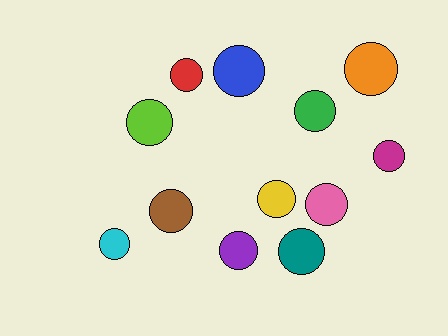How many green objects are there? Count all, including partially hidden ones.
There is 1 green object.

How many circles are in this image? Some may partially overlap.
There are 12 circles.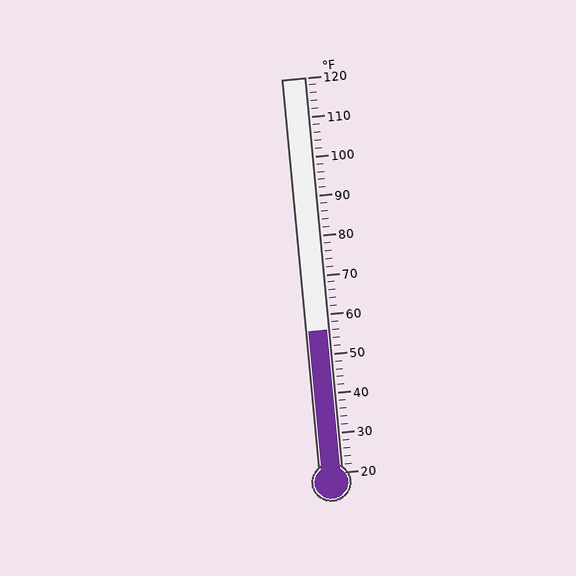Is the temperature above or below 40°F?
The temperature is above 40°F.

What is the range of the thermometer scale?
The thermometer scale ranges from 20°F to 120°F.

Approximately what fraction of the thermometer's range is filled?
The thermometer is filled to approximately 35% of its range.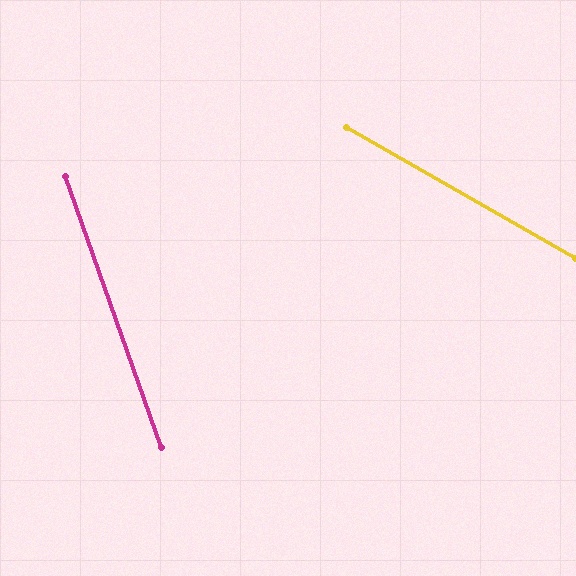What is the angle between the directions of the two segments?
Approximately 41 degrees.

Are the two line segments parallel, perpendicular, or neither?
Neither parallel nor perpendicular — they differ by about 41°.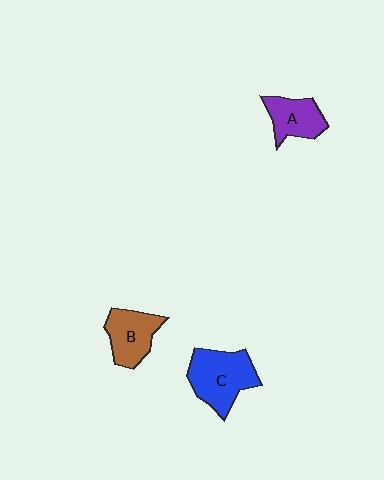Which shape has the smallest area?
Shape A (purple).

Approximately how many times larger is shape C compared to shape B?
Approximately 1.4 times.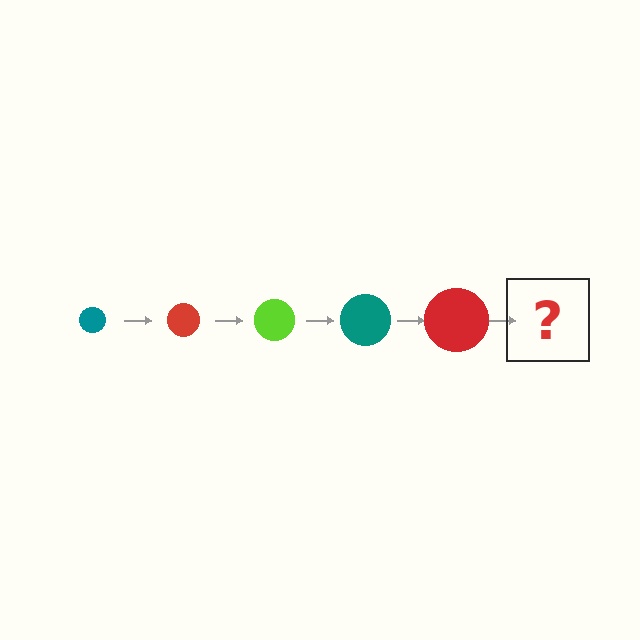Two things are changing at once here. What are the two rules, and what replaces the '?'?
The two rules are that the circle grows larger each step and the color cycles through teal, red, and lime. The '?' should be a lime circle, larger than the previous one.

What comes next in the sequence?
The next element should be a lime circle, larger than the previous one.